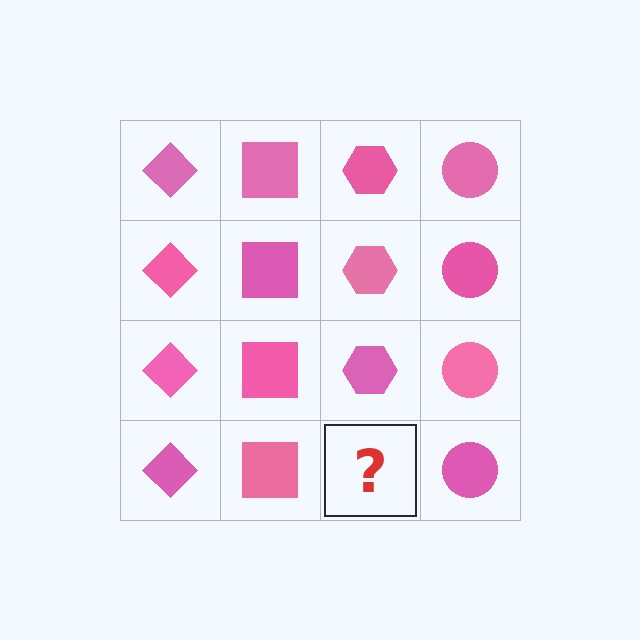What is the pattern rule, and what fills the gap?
The rule is that each column has a consistent shape. The gap should be filled with a pink hexagon.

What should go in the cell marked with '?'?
The missing cell should contain a pink hexagon.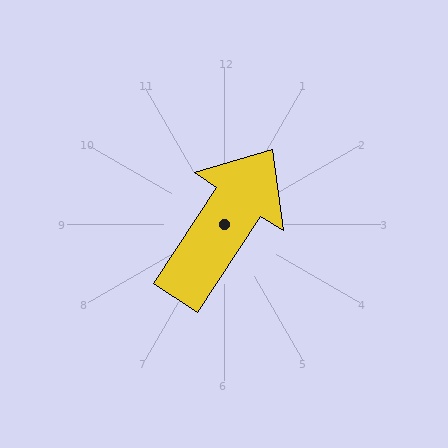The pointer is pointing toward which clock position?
Roughly 1 o'clock.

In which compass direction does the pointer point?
Northeast.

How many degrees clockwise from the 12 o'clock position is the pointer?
Approximately 33 degrees.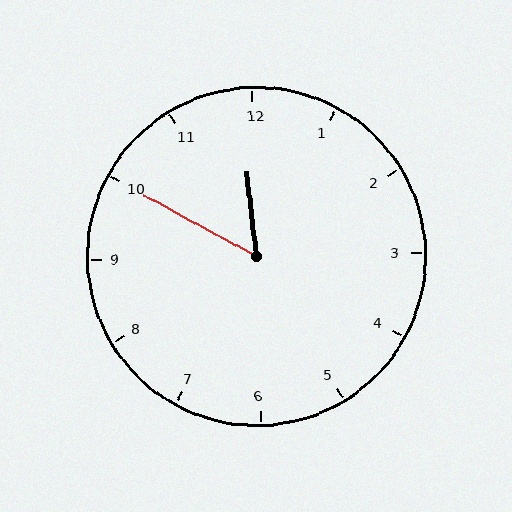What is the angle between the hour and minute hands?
Approximately 55 degrees.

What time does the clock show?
11:50.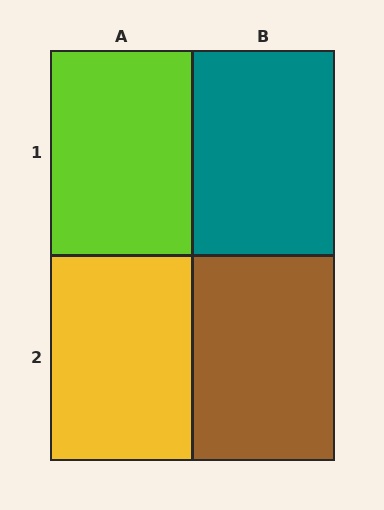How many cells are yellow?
1 cell is yellow.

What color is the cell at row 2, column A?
Yellow.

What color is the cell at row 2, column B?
Brown.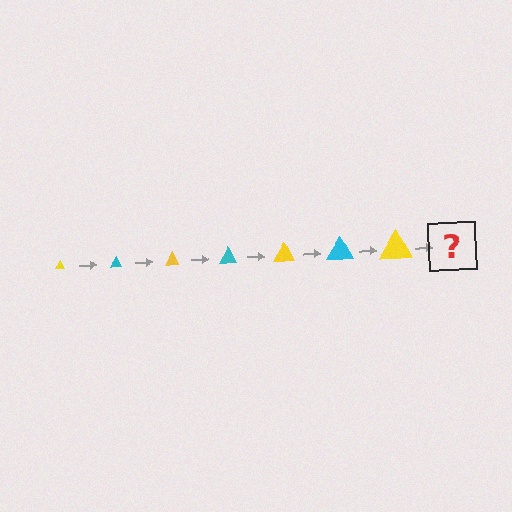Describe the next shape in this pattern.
It should be a cyan triangle, larger than the previous one.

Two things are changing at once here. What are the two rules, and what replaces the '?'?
The two rules are that the triangle grows larger each step and the color cycles through yellow and cyan. The '?' should be a cyan triangle, larger than the previous one.